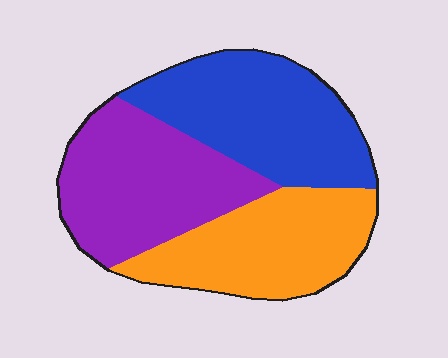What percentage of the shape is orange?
Orange covers about 30% of the shape.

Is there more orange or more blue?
Blue.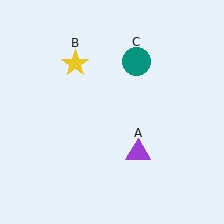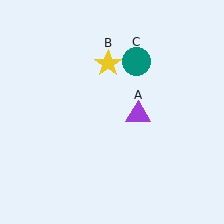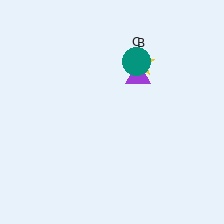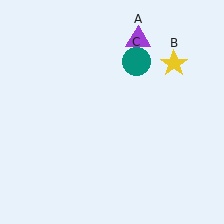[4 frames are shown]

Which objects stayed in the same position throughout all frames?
Teal circle (object C) remained stationary.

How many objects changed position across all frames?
2 objects changed position: purple triangle (object A), yellow star (object B).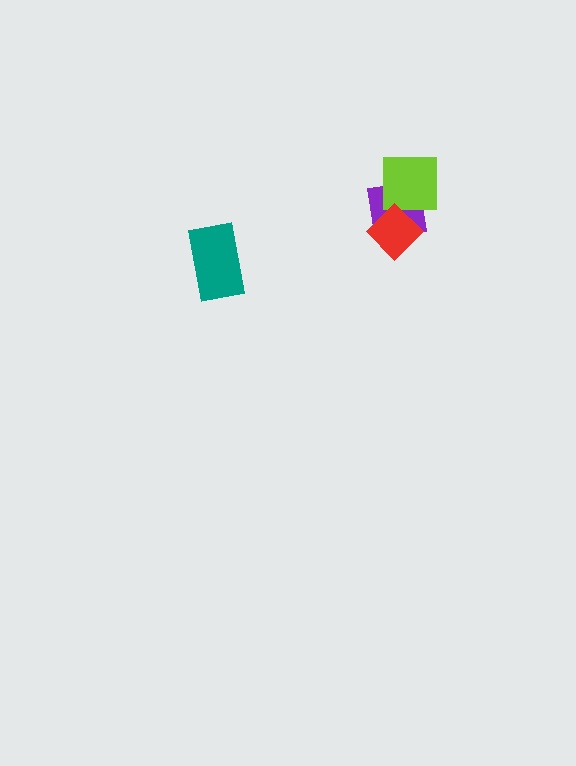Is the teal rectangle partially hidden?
No, no other shape covers it.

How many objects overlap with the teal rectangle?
0 objects overlap with the teal rectangle.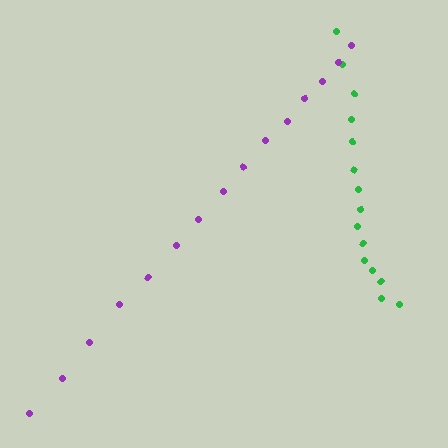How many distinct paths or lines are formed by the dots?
There are 2 distinct paths.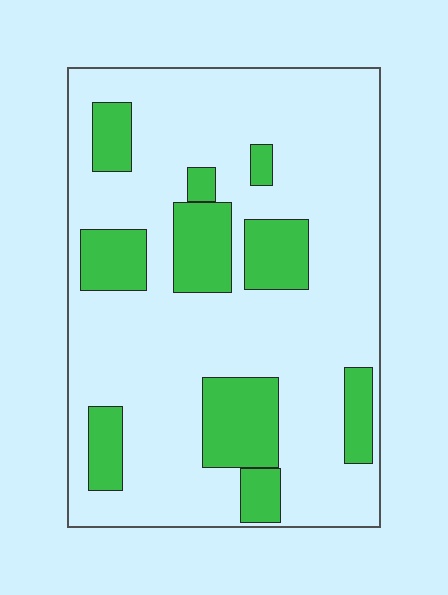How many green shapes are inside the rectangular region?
10.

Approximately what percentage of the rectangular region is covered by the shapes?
Approximately 25%.